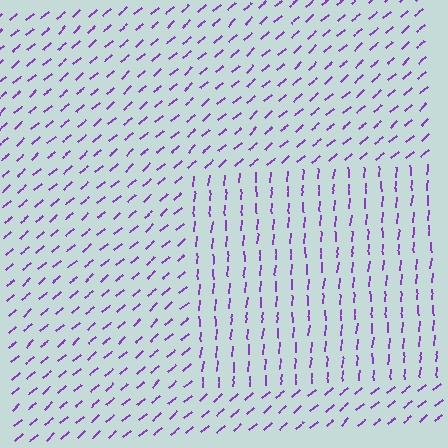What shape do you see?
I see a rectangle.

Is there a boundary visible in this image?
Yes, there is a texture boundary formed by a change in line orientation.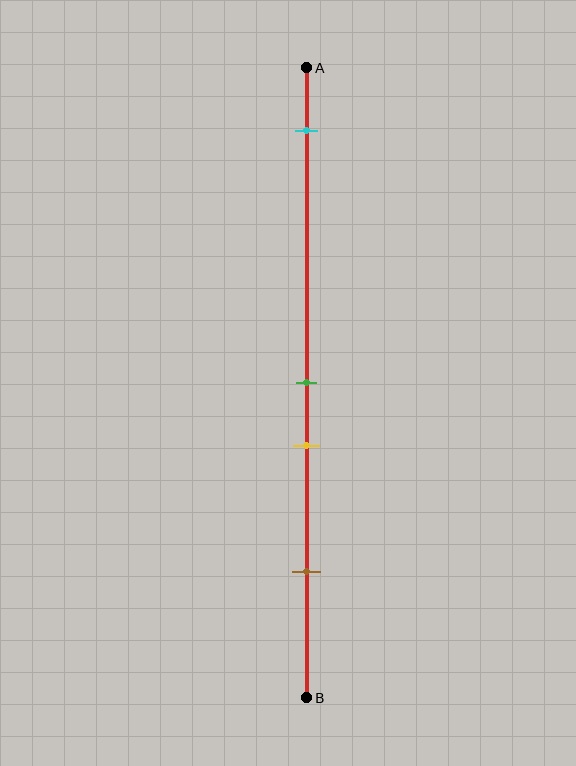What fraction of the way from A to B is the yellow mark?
The yellow mark is approximately 60% (0.6) of the way from A to B.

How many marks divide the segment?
There are 4 marks dividing the segment.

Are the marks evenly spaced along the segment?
No, the marks are not evenly spaced.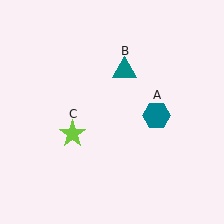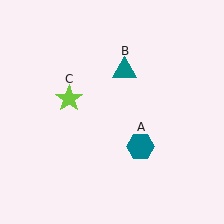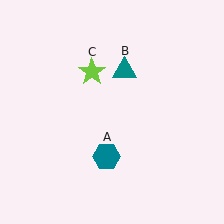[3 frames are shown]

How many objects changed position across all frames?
2 objects changed position: teal hexagon (object A), lime star (object C).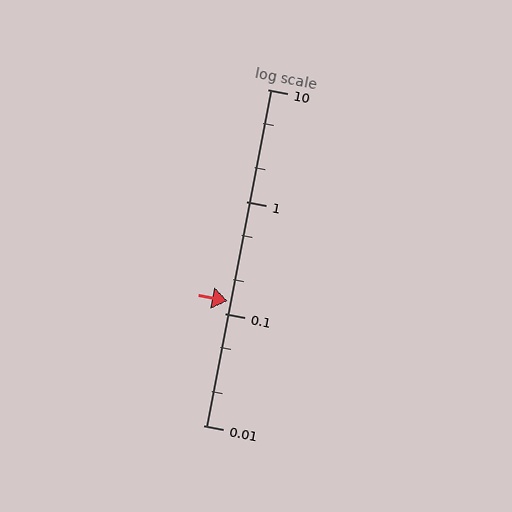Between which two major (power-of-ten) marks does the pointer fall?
The pointer is between 0.1 and 1.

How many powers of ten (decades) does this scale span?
The scale spans 3 decades, from 0.01 to 10.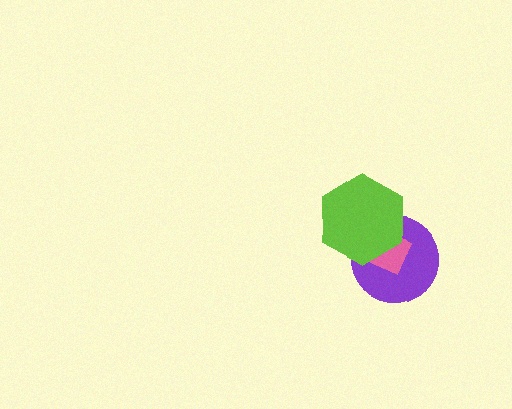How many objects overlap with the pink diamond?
2 objects overlap with the pink diamond.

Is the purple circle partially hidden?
Yes, it is partially covered by another shape.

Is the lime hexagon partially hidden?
No, no other shape covers it.